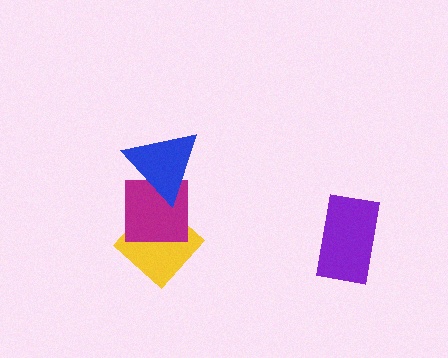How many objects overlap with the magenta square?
2 objects overlap with the magenta square.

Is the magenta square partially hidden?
Yes, it is partially covered by another shape.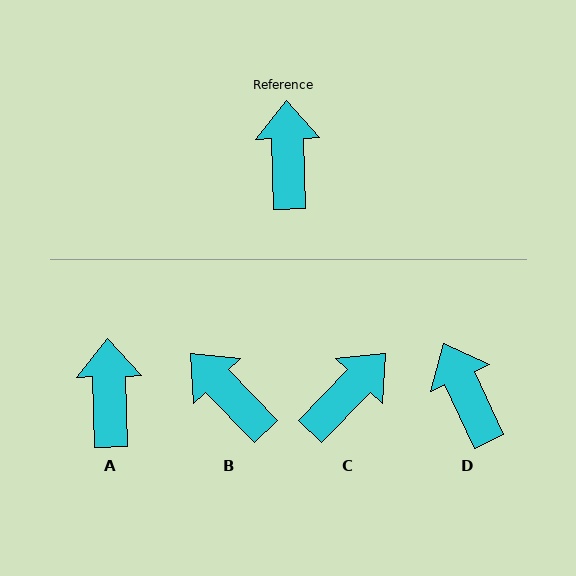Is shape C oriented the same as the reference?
No, it is off by about 46 degrees.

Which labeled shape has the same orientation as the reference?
A.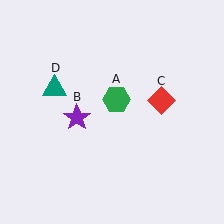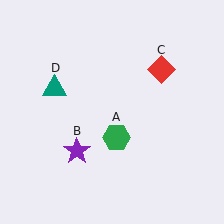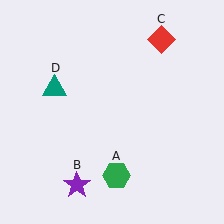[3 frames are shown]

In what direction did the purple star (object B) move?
The purple star (object B) moved down.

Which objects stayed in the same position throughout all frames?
Teal triangle (object D) remained stationary.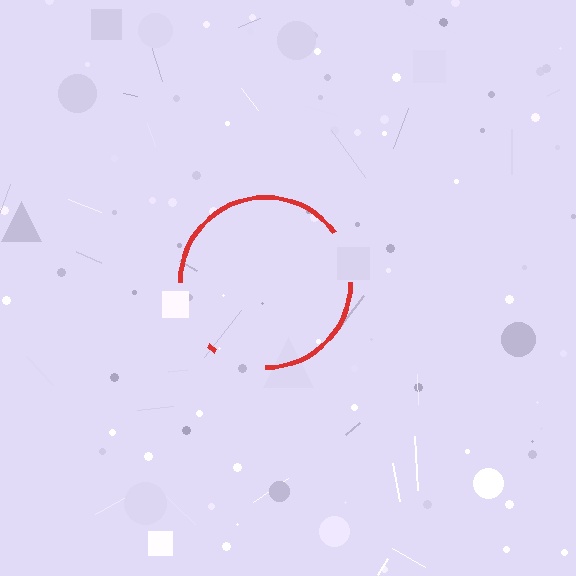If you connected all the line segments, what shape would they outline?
They would outline a circle.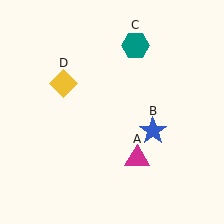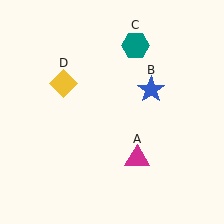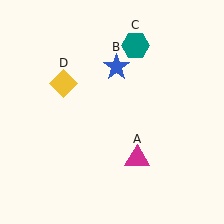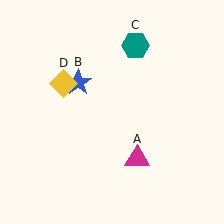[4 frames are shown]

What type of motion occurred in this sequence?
The blue star (object B) rotated counterclockwise around the center of the scene.